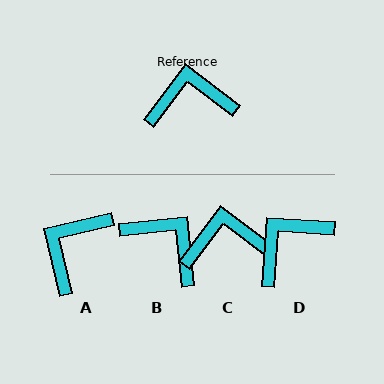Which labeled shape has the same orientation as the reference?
C.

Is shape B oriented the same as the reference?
No, it is off by about 47 degrees.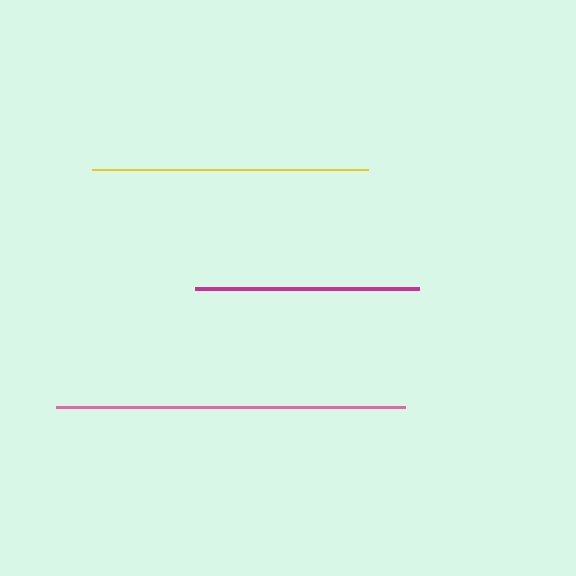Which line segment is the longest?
The pink line is the longest at approximately 350 pixels.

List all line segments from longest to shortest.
From longest to shortest: pink, yellow, magenta.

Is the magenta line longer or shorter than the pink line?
The pink line is longer than the magenta line.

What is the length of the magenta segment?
The magenta segment is approximately 224 pixels long.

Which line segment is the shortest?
The magenta line is the shortest at approximately 224 pixels.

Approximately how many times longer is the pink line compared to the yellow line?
The pink line is approximately 1.3 times the length of the yellow line.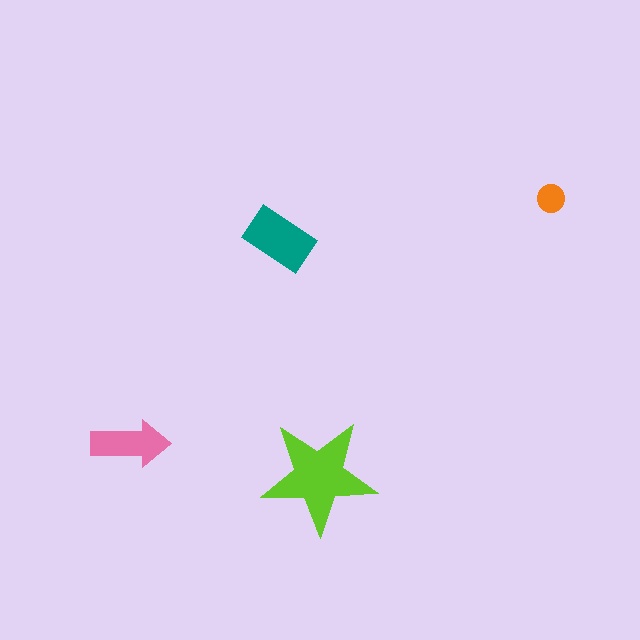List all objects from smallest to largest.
The orange circle, the pink arrow, the teal rectangle, the lime star.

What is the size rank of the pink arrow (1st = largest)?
3rd.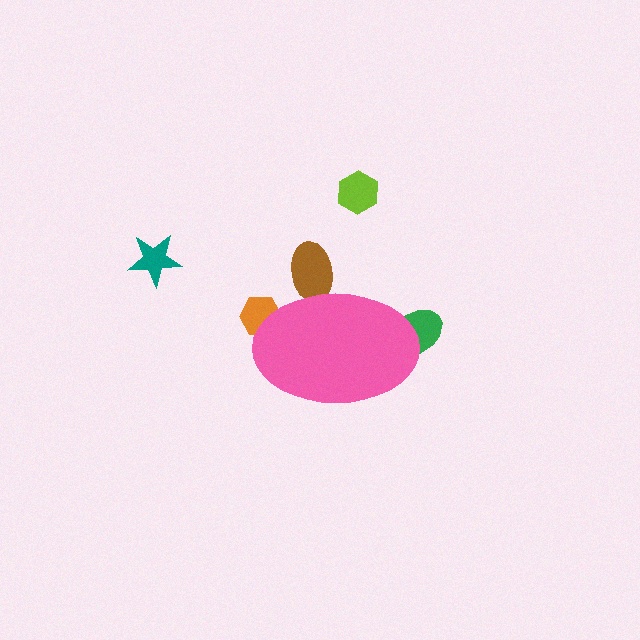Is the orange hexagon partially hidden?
Yes, the orange hexagon is partially hidden behind the pink ellipse.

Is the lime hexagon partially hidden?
No, the lime hexagon is fully visible.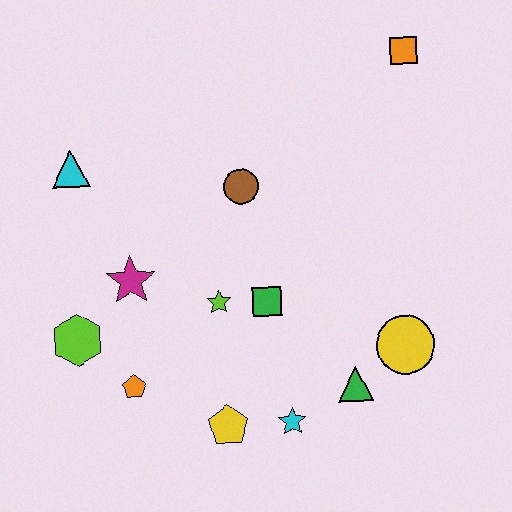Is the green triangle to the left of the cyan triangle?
No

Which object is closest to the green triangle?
The yellow circle is closest to the green triangle.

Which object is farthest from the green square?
The orange square is farthest from the green square.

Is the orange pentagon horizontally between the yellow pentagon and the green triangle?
No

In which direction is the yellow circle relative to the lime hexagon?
The yellow circle is to the right of the lime hexagon.